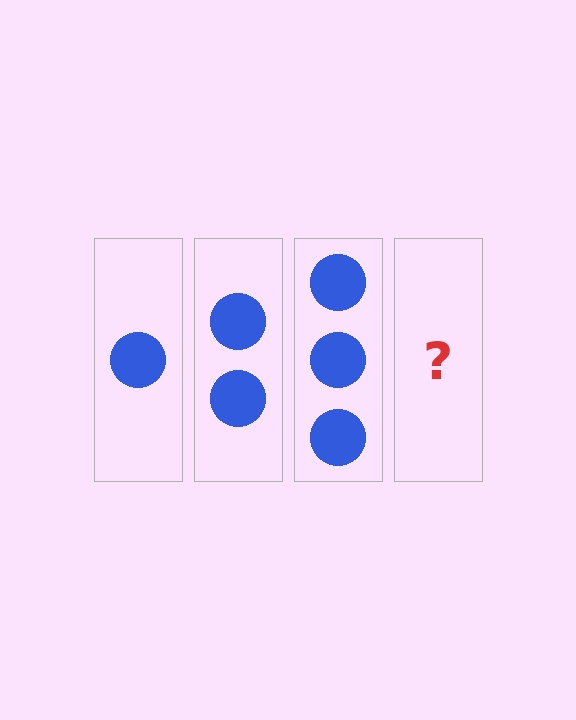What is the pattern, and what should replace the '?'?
The pattern is that each step adds one more circle. The '?' should be 4 circles.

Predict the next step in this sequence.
The next step is 4 circles.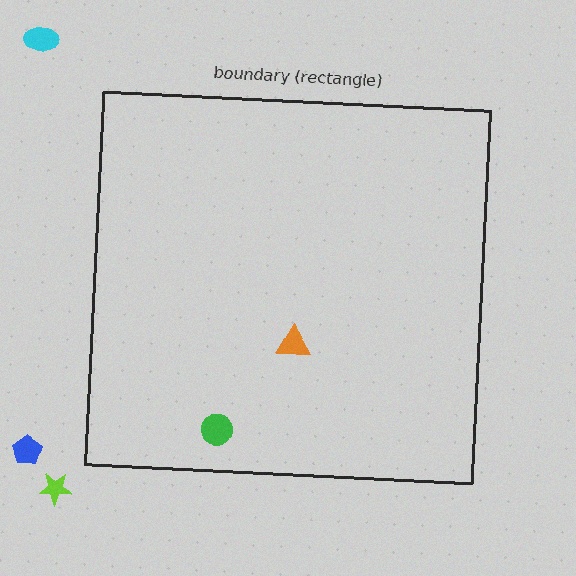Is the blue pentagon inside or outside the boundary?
Outside.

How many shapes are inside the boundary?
2 inside, 3 outside.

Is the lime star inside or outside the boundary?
Outside.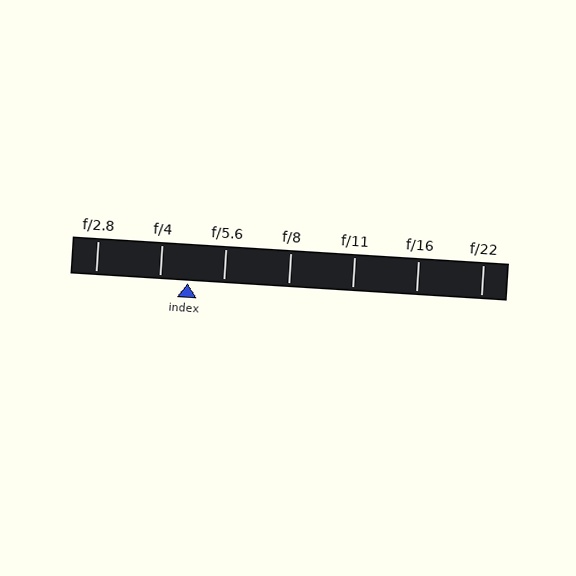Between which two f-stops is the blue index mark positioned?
The index mark is between f/4 and f/5.6.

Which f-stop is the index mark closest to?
The index mark is closest to f/4.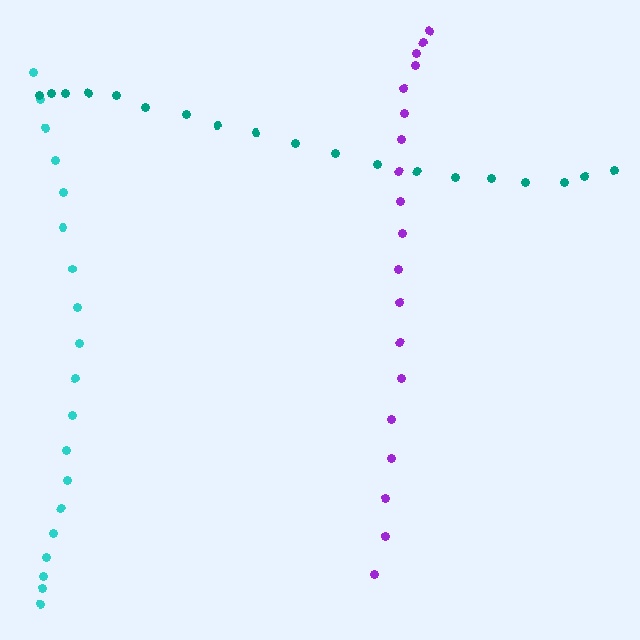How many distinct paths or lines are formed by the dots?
There are 3 distinct paths.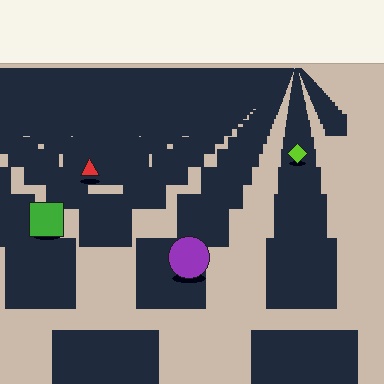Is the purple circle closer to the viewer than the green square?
Yes. The purple circle is closer — you can tell from the texture gradient: the ground texture is coarser near it.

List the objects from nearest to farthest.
From nearest to farthest: the purple circle, the green square, the red triangle, the lime diamond.